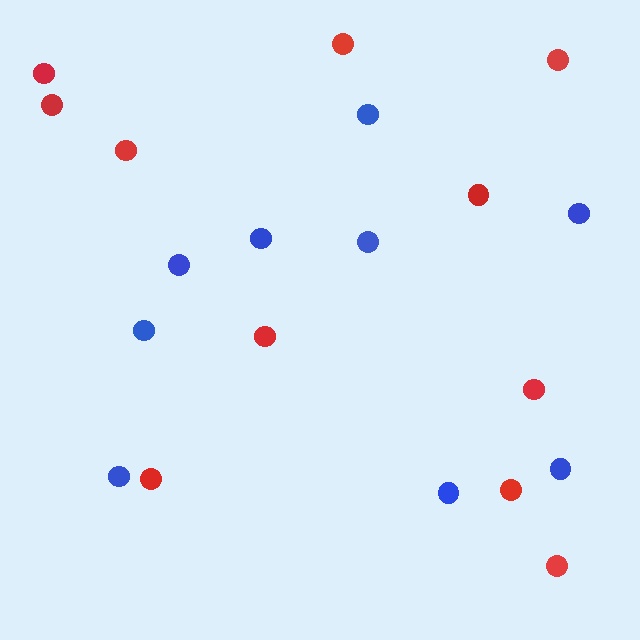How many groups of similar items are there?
There are 2 groups: one group of blue circles (9) and one group of red circles (11).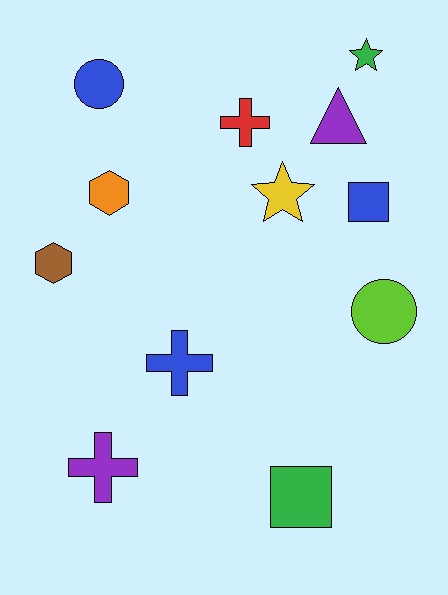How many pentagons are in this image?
There are no pentagons.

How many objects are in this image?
There are 12 objects.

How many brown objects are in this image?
There is 1 brown object.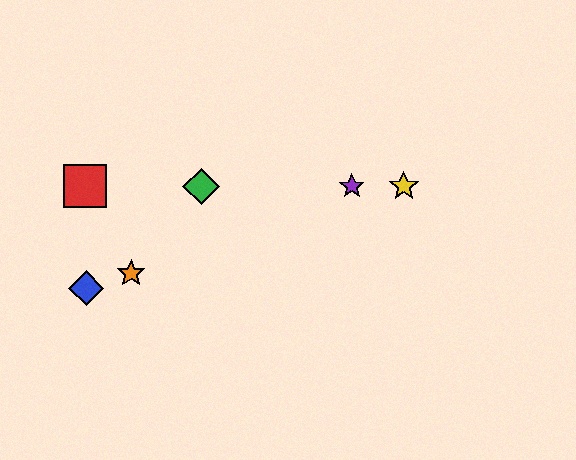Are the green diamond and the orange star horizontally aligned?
No, the green diamond is at y≈186 and the orange star is at y≈273.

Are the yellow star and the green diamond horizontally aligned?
Yes, both are at y≈186.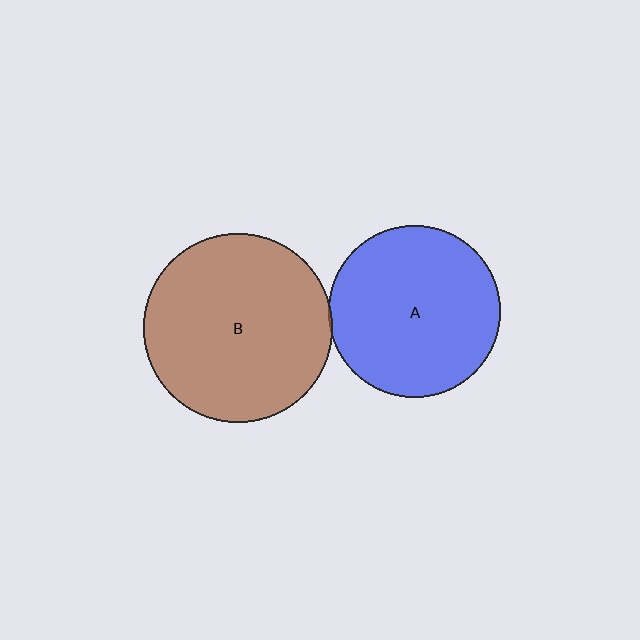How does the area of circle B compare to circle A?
Approximately 1.2 times.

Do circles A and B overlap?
Yes.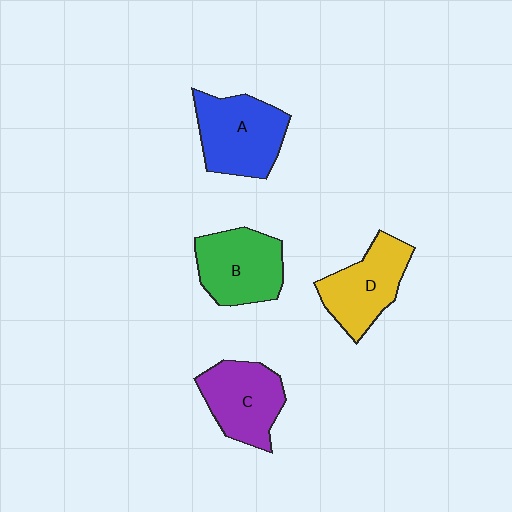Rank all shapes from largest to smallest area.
From largest to smallest: A (blue), B (green), C (purple), D (yellow).